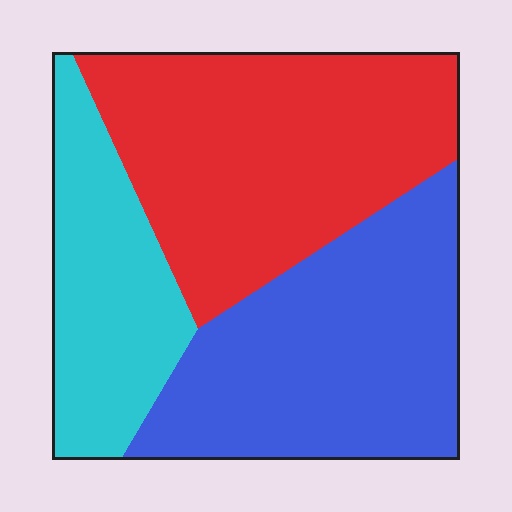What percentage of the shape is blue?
Blue takes up about three eighths (3/8) of the shape.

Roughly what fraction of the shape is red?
Red takes up between a third and a half of the shape.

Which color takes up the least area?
Cyan, at roughly 20%.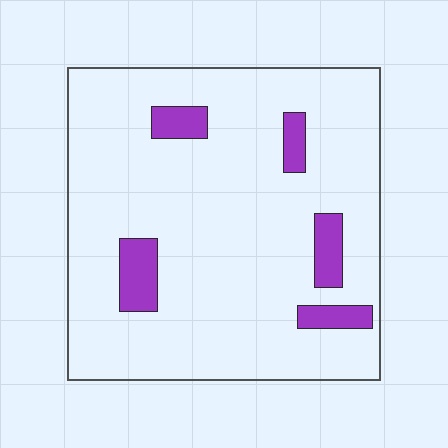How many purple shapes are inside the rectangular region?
5.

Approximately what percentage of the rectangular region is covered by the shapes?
Approximately 10%.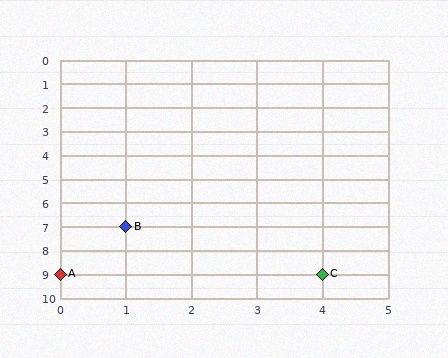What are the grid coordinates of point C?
Point C is at grid coordinates (4, 9).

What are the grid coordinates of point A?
Point A is at grid coordinates (0, 9).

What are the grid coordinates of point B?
Point B is at grid coordinates (1, 7).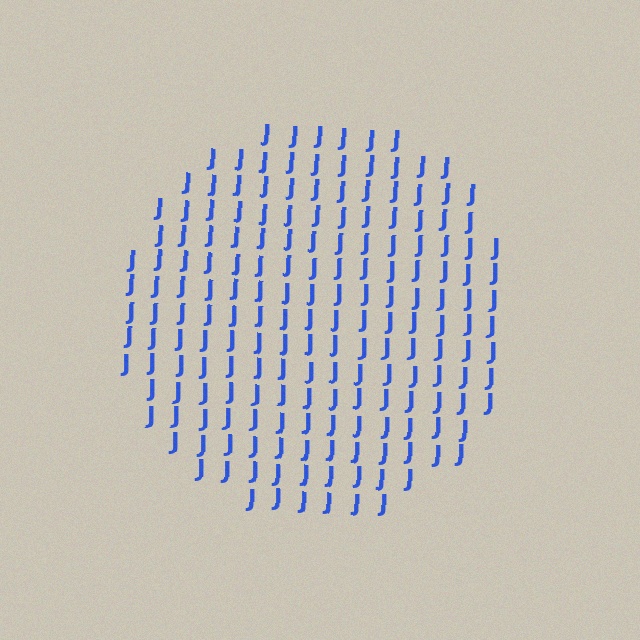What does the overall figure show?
The overall figure shows a circle.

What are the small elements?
The small elements are letter J's.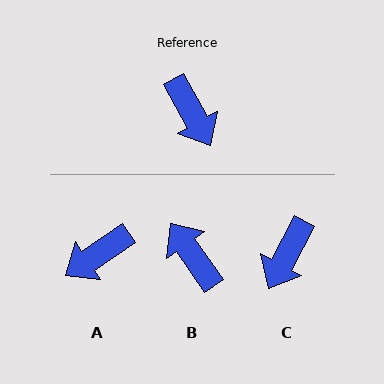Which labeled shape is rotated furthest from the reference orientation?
B, about 174 degrees away.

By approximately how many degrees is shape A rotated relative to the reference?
Approximately 86 degrees clockwise.